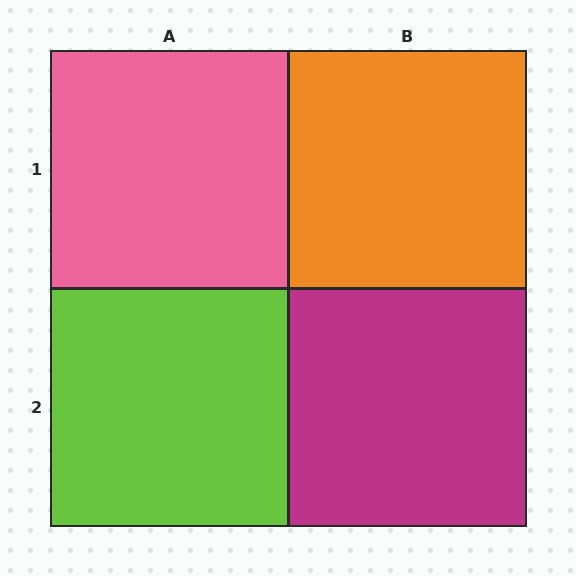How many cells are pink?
1 cell is pink.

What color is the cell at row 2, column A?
Lime.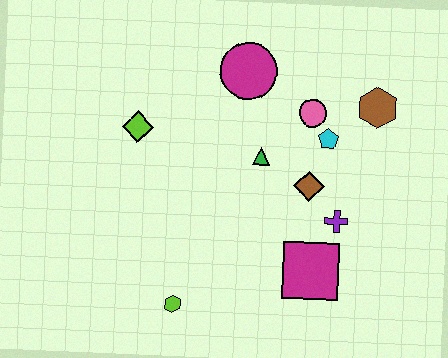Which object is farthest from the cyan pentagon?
The lime hexagon is farthest from the cyan pentagon.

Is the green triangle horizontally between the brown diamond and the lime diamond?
Yes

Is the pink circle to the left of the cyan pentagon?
Yes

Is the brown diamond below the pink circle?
Yes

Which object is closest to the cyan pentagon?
The pink circle is closest to the cyan pentagon.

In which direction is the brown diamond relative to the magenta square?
The brown diamond is above the magenta square.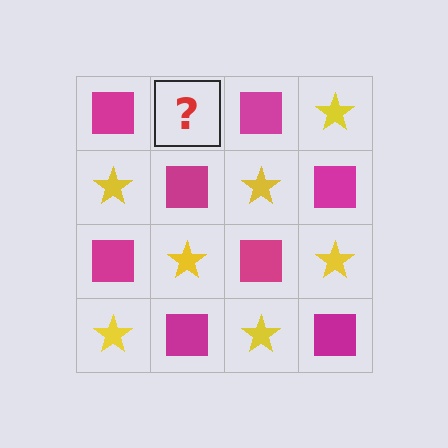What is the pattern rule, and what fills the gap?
The rule is that it alternates magenta square and yellow star in a checkerboard pattern. The gap should be filled with a yellow star.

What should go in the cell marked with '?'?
The missing cell should contain a yellow star.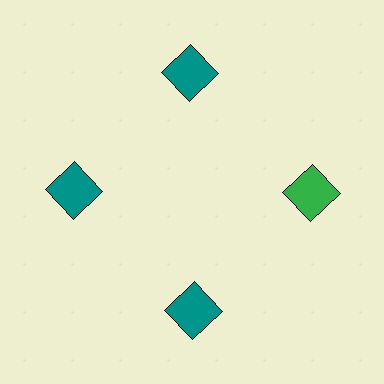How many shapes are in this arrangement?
There are 4 shapes arranged in a ring pattern.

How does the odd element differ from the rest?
It has a different color: green instead of teal.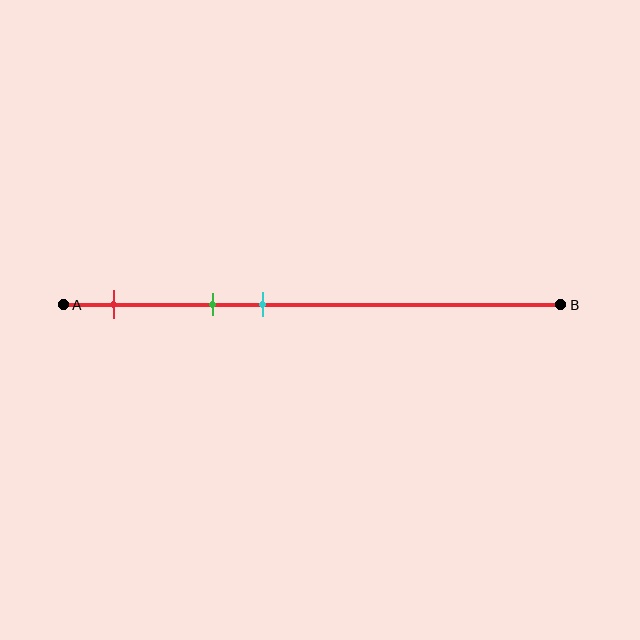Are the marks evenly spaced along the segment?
Yes, the marks are approximately evenly spaced.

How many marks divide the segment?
There are 3 marks dividing the segment.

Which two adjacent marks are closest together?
The green and cyan marks are the closest adjacent pair.